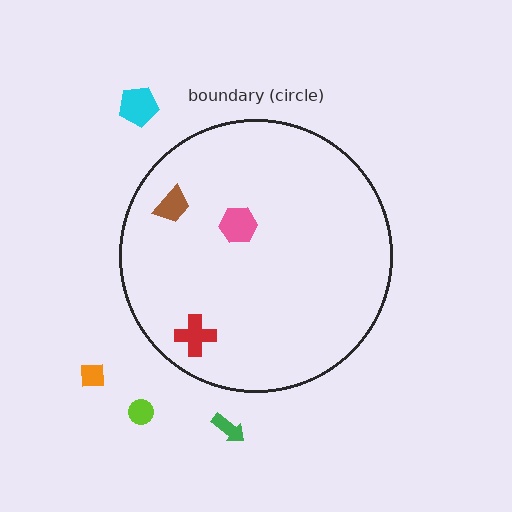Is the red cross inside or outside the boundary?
Inside.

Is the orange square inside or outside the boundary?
Outside.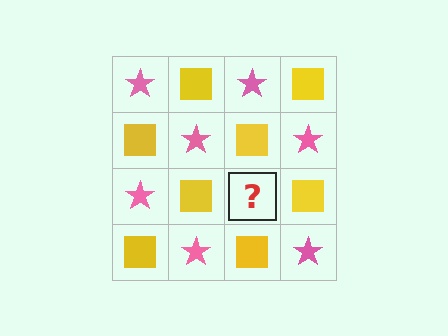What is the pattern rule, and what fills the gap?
The rule is that it alternates pink star and yellow square in a checkerboard pattern. The gap should be filled with a pink star.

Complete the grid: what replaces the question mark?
The question mark should be replaced with a pink star.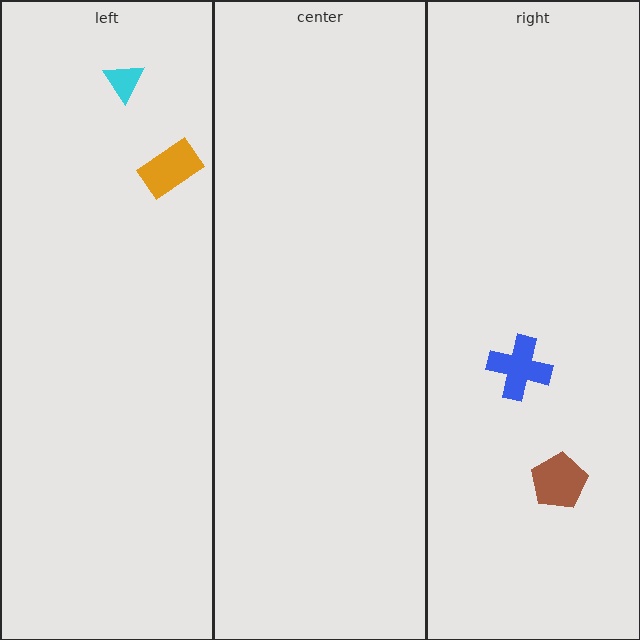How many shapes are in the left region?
2.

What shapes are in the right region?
The blue cross, the brown pentagon.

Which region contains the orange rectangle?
The left region.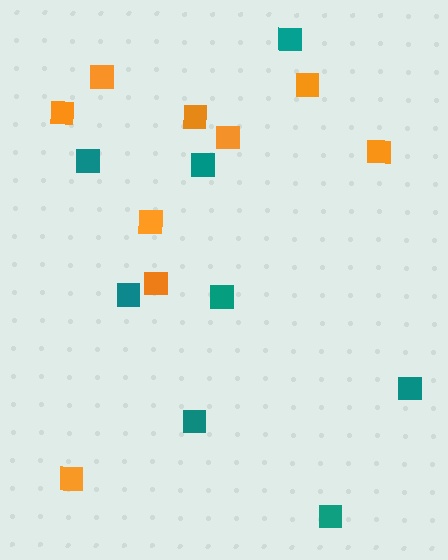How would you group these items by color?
There are 2 groups: one group of teal squares (8) and one group of orange squares (9).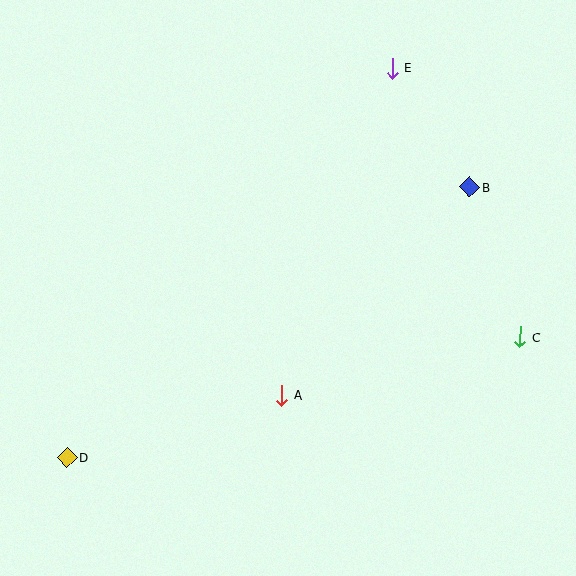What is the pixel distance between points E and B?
The distance between E and B is 142 pixels.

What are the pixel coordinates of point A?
Point A is at (282, 395).